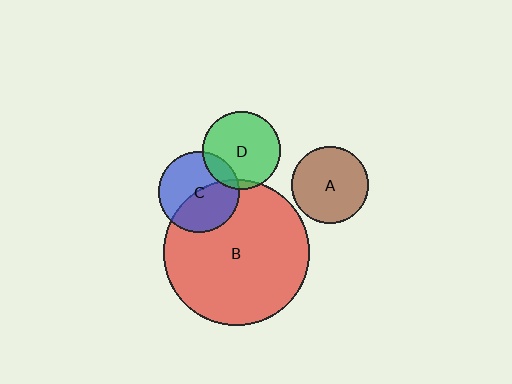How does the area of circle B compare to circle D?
Approximately 3.5 times.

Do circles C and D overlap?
Yes.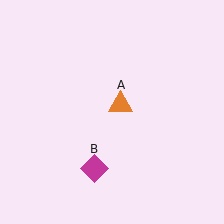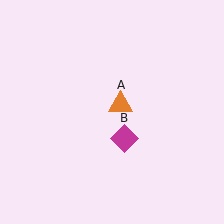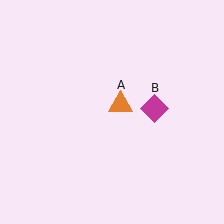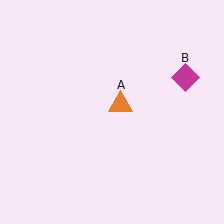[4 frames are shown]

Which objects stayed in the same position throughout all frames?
Orange triangle (object A) remained stationary.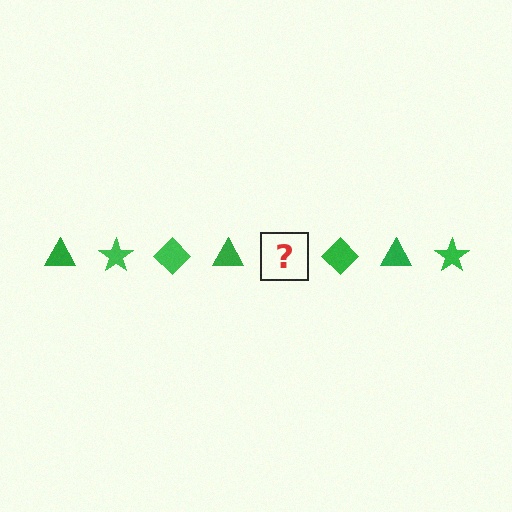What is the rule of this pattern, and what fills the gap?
The rule is that the pattern cycles through triangle, star, diamond shapes in green. The gap should be filled with a green star.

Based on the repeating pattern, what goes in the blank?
The blank should be a green star.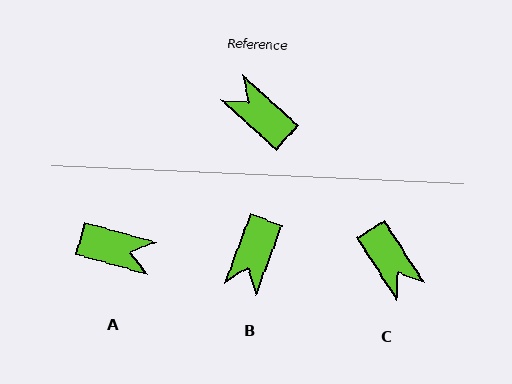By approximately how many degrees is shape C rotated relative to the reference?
Approximately 165 degrees counter-clockwise.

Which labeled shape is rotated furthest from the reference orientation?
C, about 165 degrees away.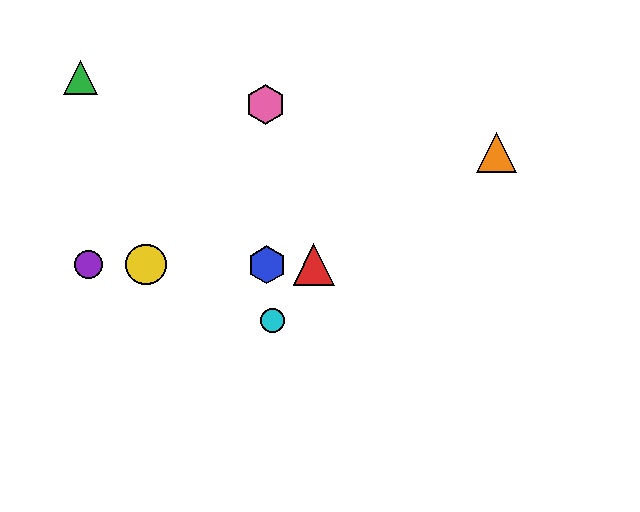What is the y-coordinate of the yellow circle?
The yellow circle is at y≈265.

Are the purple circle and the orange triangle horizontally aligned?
No, the purple circle is at y≈265 and the orange triangle is at y≈152.